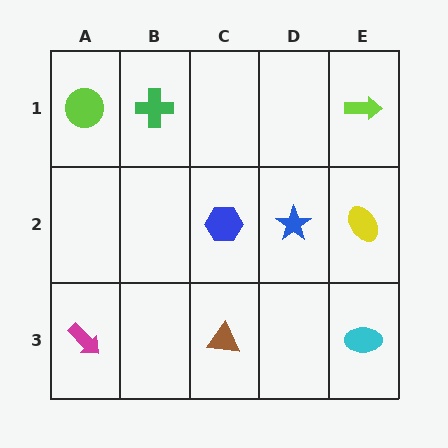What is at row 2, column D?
A blue star.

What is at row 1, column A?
A lime circle.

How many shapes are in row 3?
3 shapes.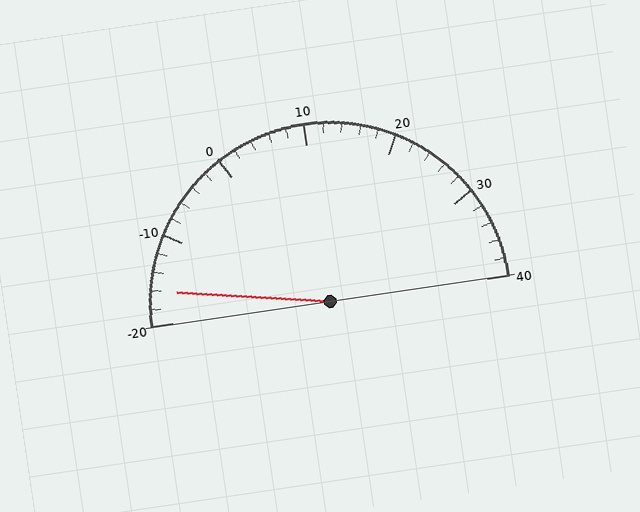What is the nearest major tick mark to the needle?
The nearest major tick mark is -20.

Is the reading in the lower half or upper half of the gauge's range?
The reading is in the lower half of the range (-20 to 40).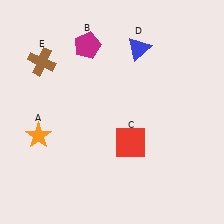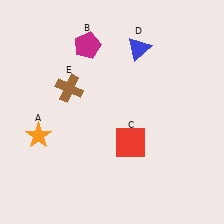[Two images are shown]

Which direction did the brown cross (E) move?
The brown cross (E) moved right.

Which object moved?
The brown cross (E) moved right.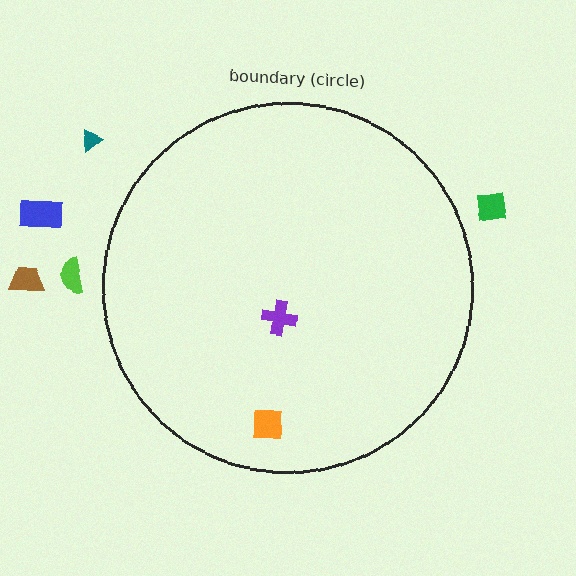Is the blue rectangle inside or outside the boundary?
Outside.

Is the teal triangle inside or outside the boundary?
Outside.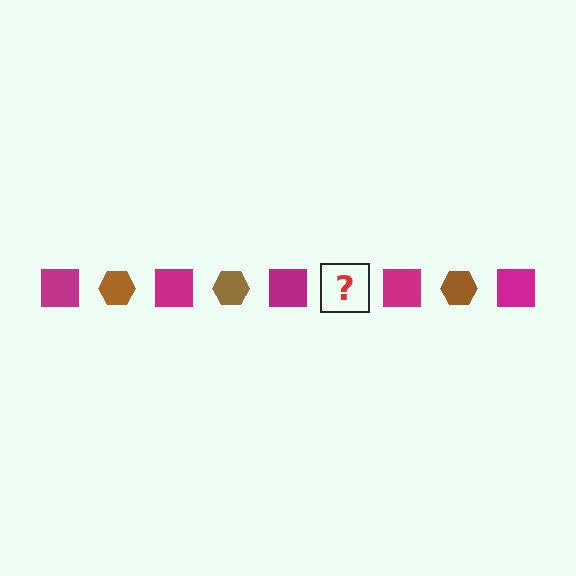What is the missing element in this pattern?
The missing element is a brown hexagon.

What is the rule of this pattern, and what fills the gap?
The rule is that the pattern alternates between magenta square and brown hexagon. The gap should be filled with a brown hexagon.